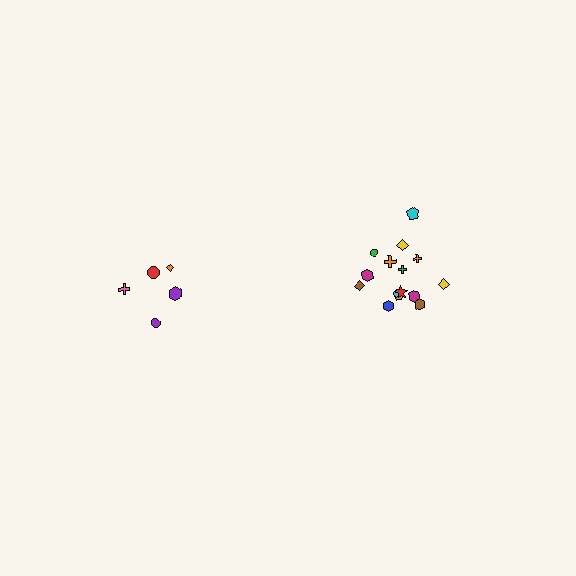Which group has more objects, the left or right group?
The right group.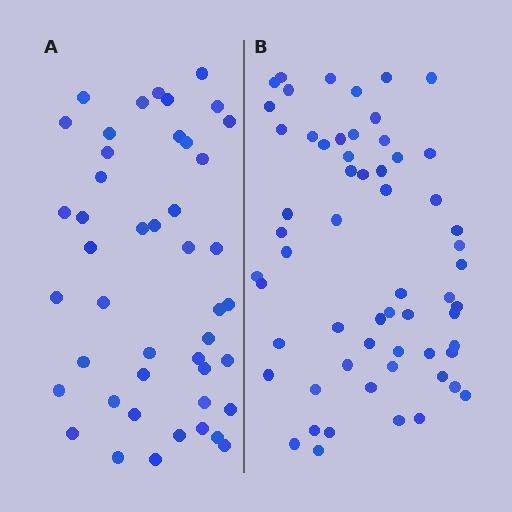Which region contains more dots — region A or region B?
Region B (the right region) has more dots.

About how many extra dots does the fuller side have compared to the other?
Region B has approximately 15 more dots than region A.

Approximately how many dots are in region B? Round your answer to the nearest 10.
About 60 dots.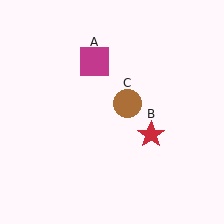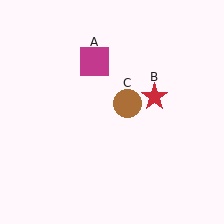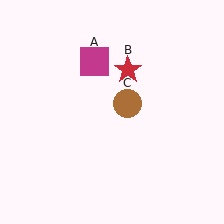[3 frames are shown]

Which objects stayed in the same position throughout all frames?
Magenta square (object A) and brown circle (object C) remained stationary.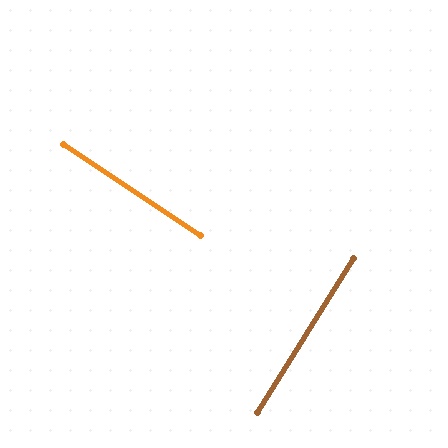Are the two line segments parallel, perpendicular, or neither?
Perpendicular — they meet at approximately 88°.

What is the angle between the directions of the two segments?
Approximately 88 degrees.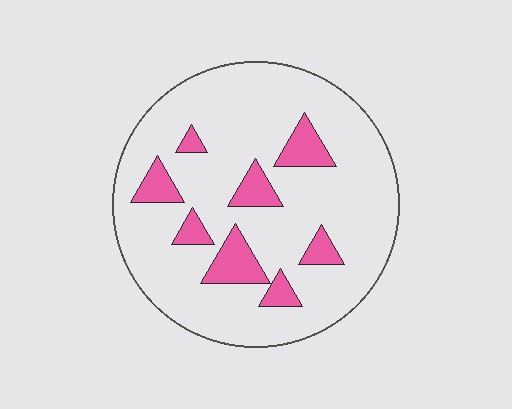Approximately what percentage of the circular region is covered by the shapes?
Approximately 15%.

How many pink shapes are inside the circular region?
8.